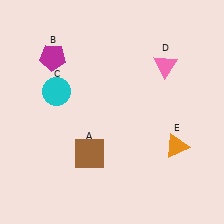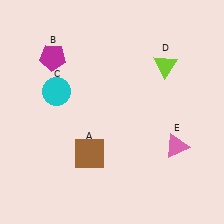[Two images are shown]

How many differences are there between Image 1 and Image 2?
There are 2 differences between the two images.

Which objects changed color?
D changed from pink to lime. E changed from orange to pink.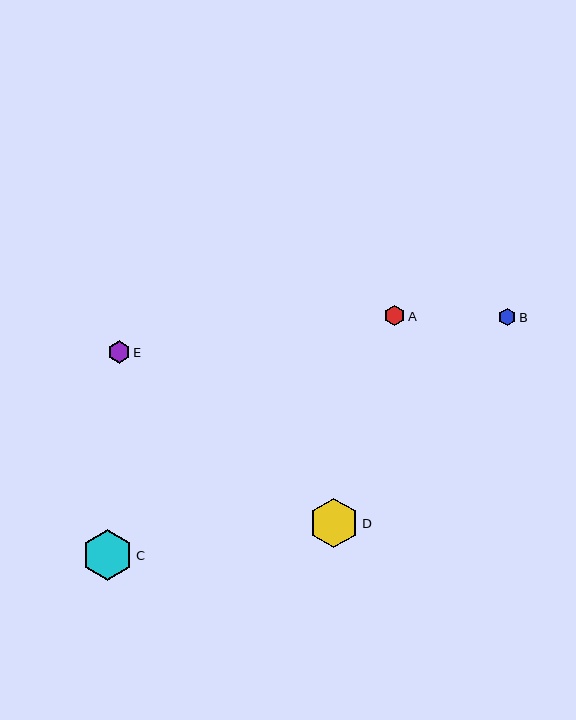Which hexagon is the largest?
Hexagon C is the largest with a size of approximately 51 pixels.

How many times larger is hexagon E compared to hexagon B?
Hexagon E is approximately 1.3 times the size of hexagon B.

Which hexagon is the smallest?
Hexagon B is the smallest with a size of approximately 17 pixels.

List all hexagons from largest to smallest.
From largest to smallest: C, D, E, A, B.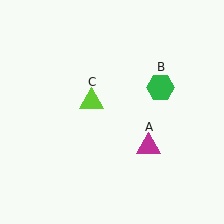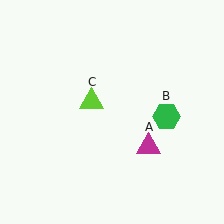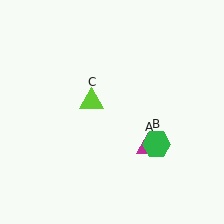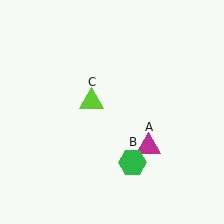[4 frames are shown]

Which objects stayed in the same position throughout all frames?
Magenta triangle (object A) and lime triangle (object C) remained stationary.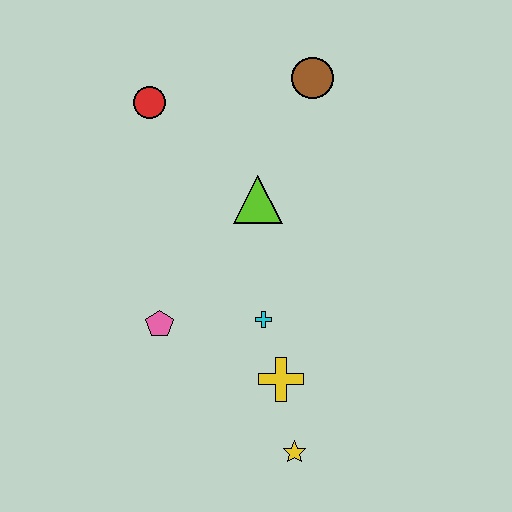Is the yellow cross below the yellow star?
No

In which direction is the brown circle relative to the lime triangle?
The brown circle is above the lime triangle.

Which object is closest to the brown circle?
The lime triangle is closest to the brown circle.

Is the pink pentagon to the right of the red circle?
Yes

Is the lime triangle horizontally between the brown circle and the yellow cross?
No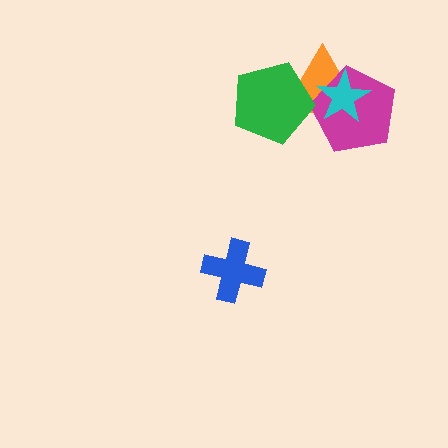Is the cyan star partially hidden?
No, no other shape covers it.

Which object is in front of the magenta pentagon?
The cyan star is in front of the magenta pentagon.